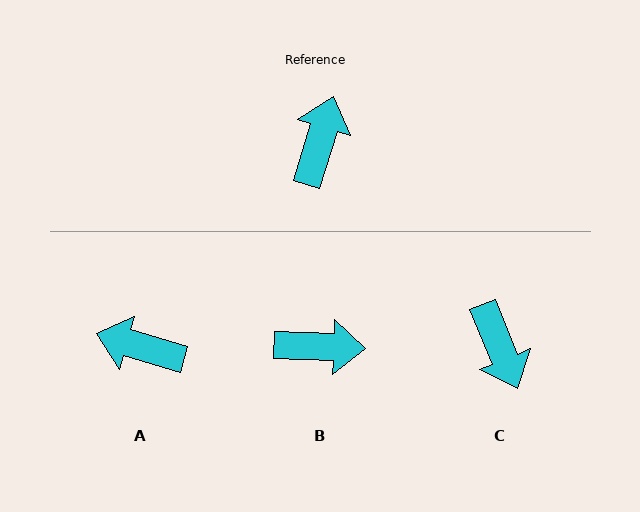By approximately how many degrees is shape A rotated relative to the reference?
Approximately 91 degrees counter-clockwise.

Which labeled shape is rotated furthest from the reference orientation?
C, about 141 degrees away.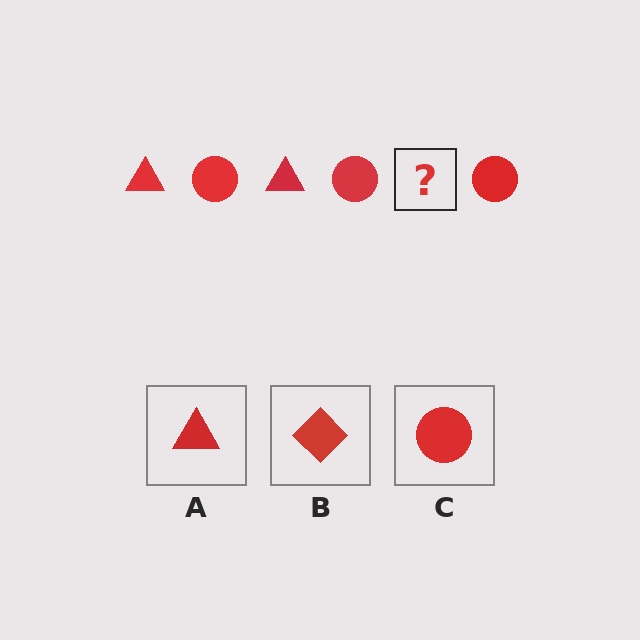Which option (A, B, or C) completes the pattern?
A.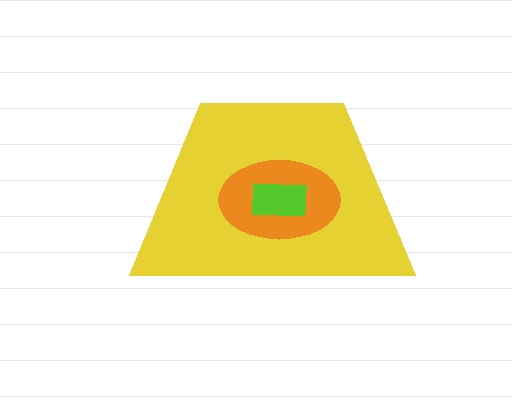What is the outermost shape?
The yellow trapezoid.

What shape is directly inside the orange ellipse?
The lime rectangle.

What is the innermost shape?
The lime rectangle.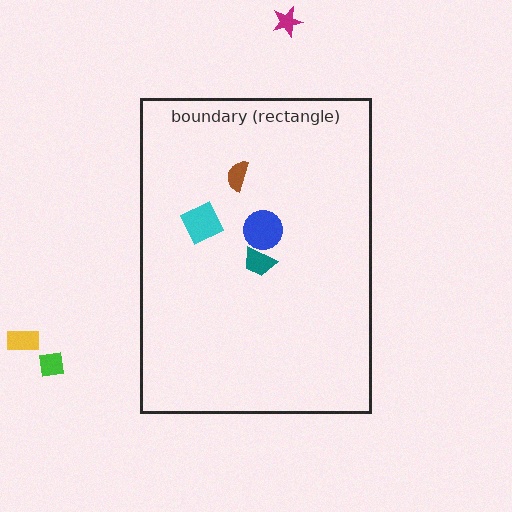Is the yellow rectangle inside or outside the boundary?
Outside.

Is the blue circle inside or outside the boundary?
Inside.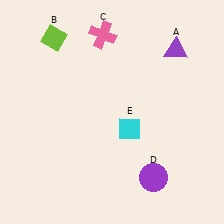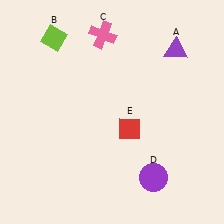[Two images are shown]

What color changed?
The diamond (E) changed from cyan in Image 1 to red in Image 2.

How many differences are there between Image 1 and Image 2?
There is 1 difference between the two images.